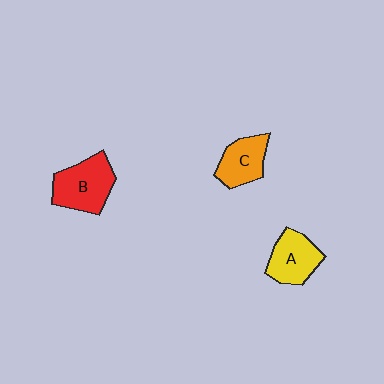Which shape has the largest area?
Shape B (red).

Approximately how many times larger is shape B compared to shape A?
Approximately 1.2 times.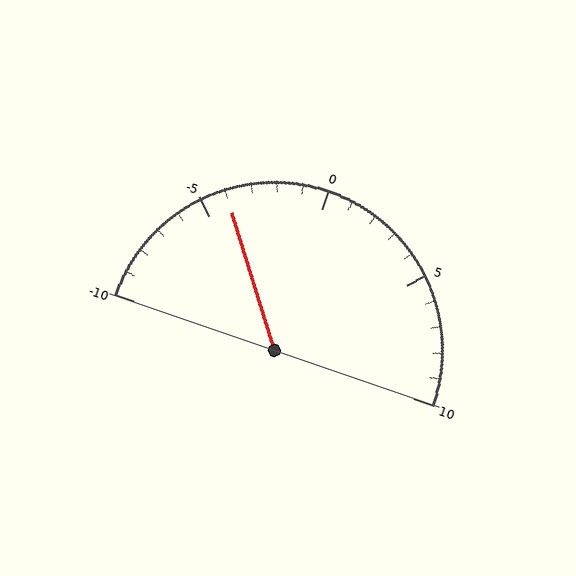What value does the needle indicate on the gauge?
The needle indicates approximately -4.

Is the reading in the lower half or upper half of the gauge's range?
The reading is in the lower half of the range (-10 to 10).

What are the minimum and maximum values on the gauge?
The gauge ranges from -10 to 10.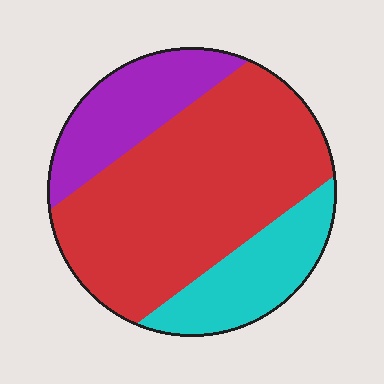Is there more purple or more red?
Red.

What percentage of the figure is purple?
Purple takes up about one fifth (1/5) of the figure.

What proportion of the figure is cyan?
Cyan takes up about one fifth (1/5) of the figure.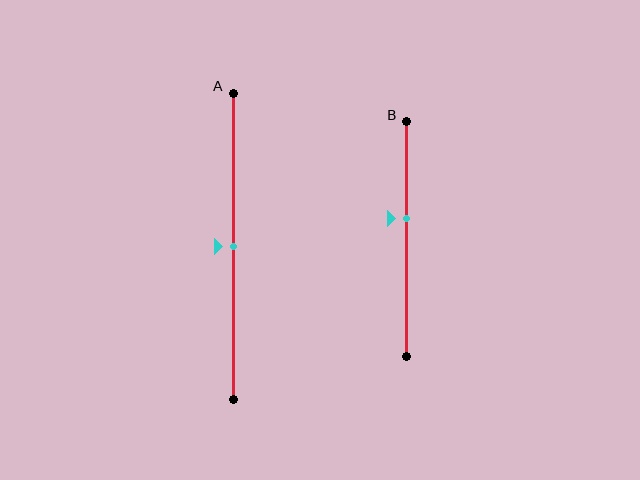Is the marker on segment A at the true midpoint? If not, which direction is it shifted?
Yes, the marker on segment A is at the true midpoint.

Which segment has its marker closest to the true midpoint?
Segment A has its marker closest to the true midpoint.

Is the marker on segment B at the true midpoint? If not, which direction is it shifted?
No, the marker on segment B is shifted upward by about 9% of the segment length.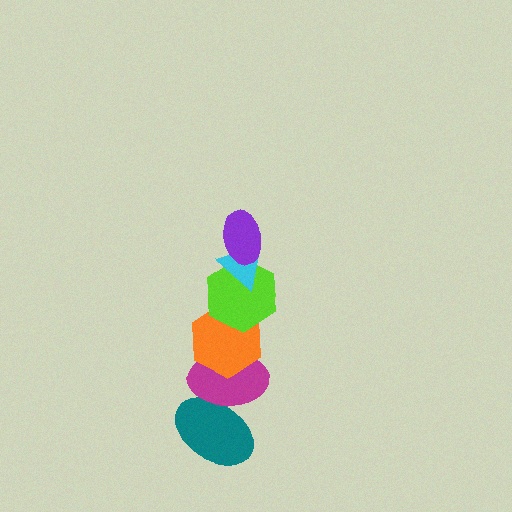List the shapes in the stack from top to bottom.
From top to bottom: the purple ellipse, the cyan triangle, the lime hexagon, the orange hexagon, the magenta ellipse, the teal ellipse.